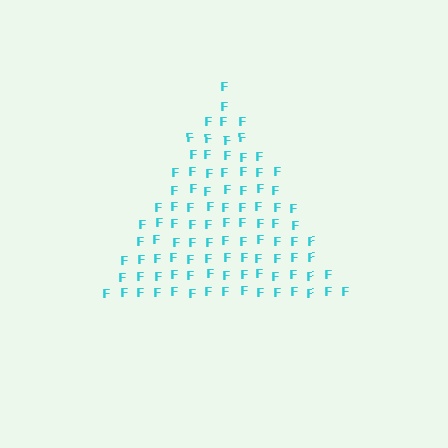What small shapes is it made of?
It is made of small letter F's.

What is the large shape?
The large shape is a triangle.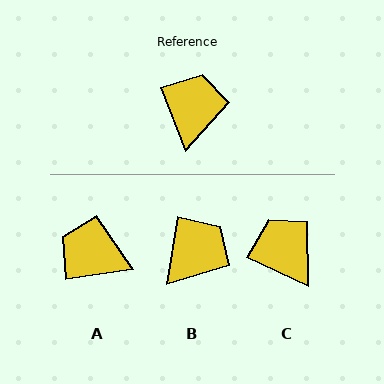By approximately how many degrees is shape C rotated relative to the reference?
Approximately 43 degrees counter-clockwise.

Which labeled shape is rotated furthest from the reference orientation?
A, about 78 degrees away.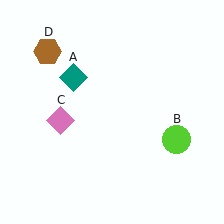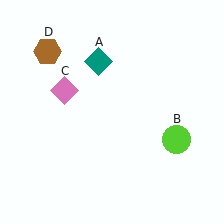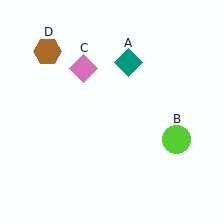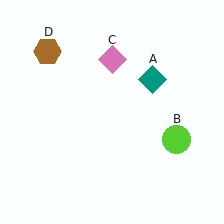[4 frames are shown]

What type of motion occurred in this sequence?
The teal diamond (object A), pink diamond (object C) rotated clockwise around the center of the scene.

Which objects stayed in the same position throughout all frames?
Lime circle (object B) and brown hexagon (object D) remained stationary.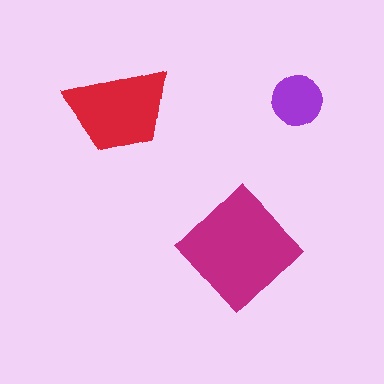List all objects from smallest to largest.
The purple circle, the red trapezoid, the magenta diamond.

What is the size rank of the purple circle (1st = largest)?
3rd.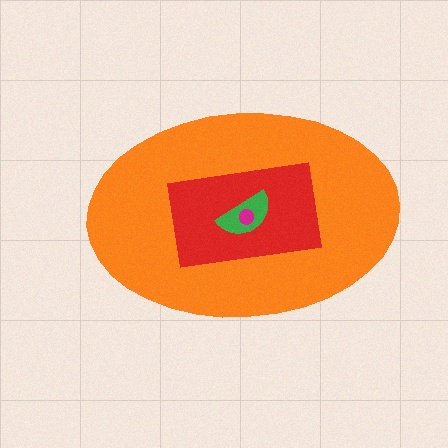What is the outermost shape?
The orange ellipse.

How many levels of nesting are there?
4.